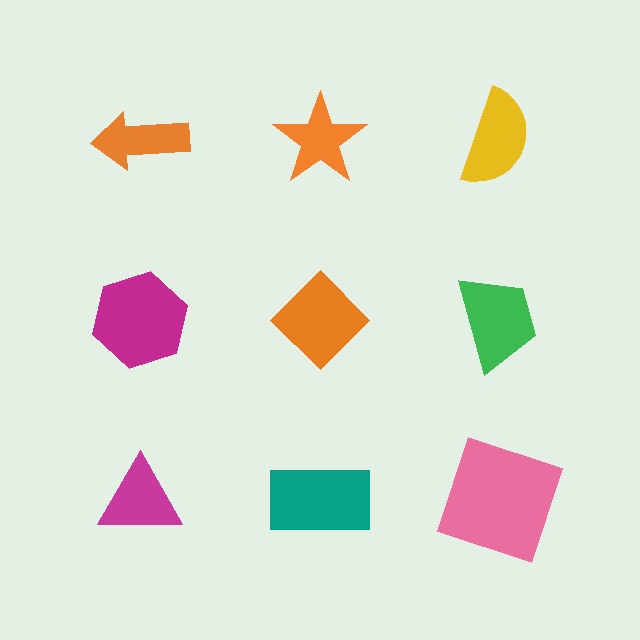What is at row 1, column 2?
An orange star.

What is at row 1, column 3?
A yellow semicircle.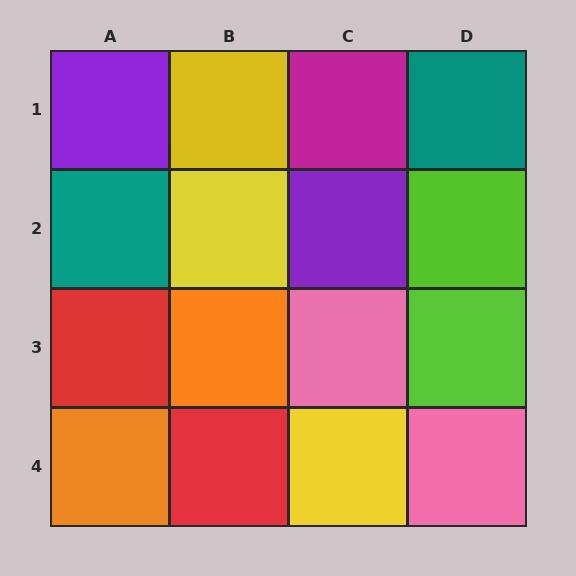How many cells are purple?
2 cells are purple.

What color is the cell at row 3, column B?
Orange.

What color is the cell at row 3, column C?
Pink.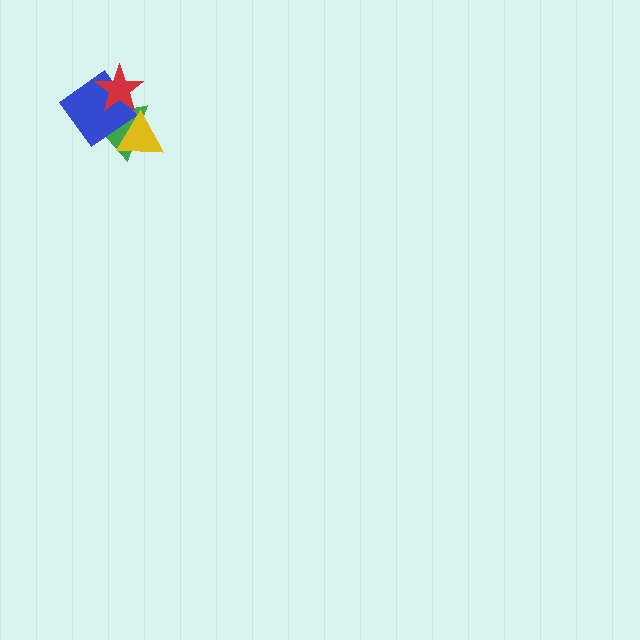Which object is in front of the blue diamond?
The red star is in front of the blue diamond.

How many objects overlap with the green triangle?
3 objects overlap with the green triangle.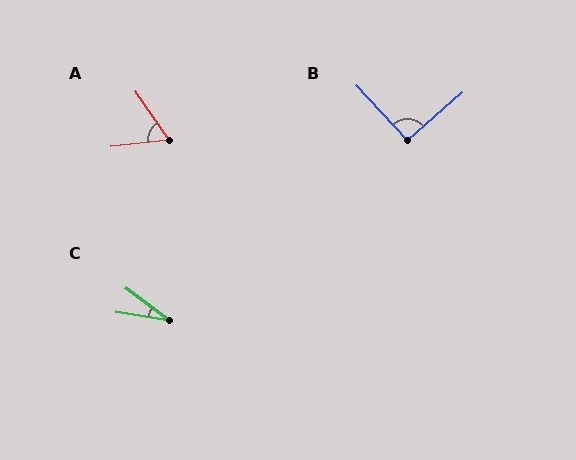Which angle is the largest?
B, at approximately 92 degrees.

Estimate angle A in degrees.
Approximately 61 degrees.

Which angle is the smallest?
C, at approximately 28 degrees.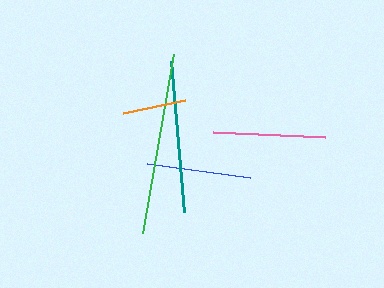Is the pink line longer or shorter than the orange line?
The pink line is longer than the orange line.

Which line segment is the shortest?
The orange line is the shortest at approximately 63 pixels.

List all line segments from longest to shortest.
From longest to shortest: green, teal, pink, blue, orange.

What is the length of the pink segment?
The pink segment is approximately 112 pixels long.